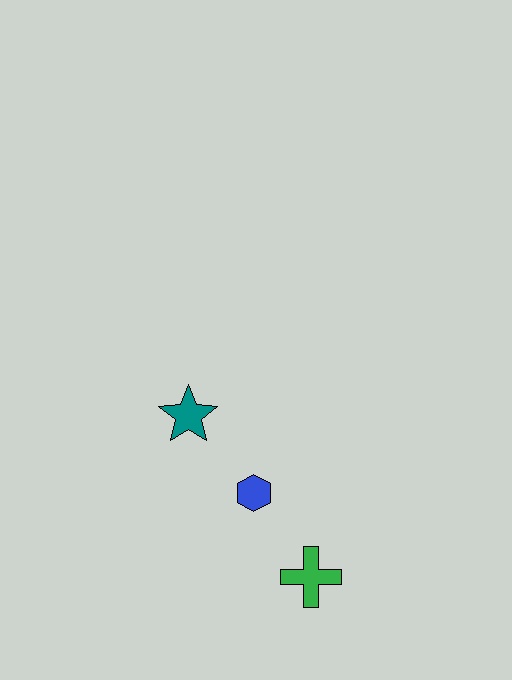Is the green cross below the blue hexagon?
Yes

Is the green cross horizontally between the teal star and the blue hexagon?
No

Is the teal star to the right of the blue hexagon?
No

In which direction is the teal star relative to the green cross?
The teal star is above the green cross.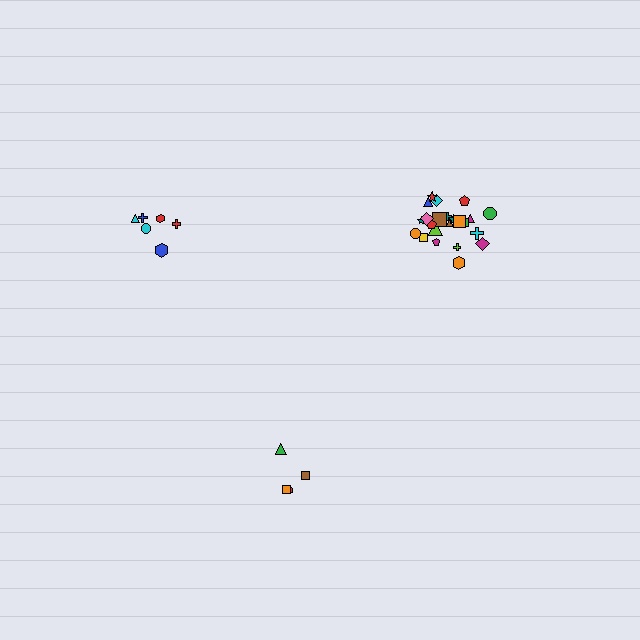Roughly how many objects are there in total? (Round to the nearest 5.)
Roughly 35 objects in total.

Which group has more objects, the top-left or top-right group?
The top-right group.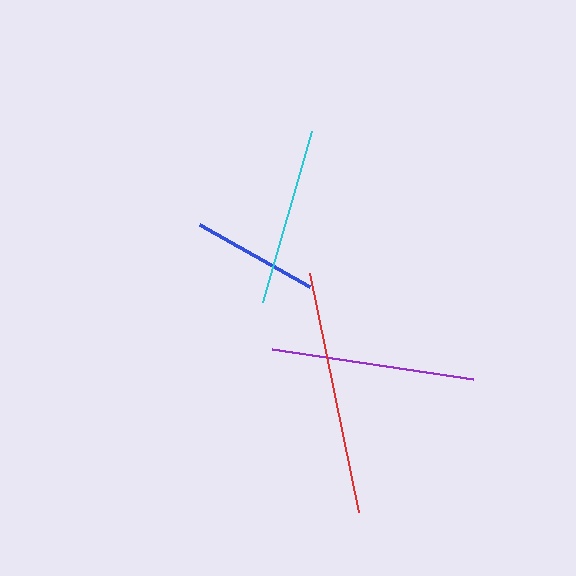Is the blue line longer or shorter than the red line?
The red line is longer than the blue line.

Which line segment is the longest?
The red line is the longest at approximately 244 pixels.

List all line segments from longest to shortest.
From longest to shortest: red, purple, cyan, blue.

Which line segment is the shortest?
The blue line is the shortest at approximately 126 pixels.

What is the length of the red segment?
The red segment is approximately 244 pixels long.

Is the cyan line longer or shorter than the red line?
The red line is longer than the cyan line.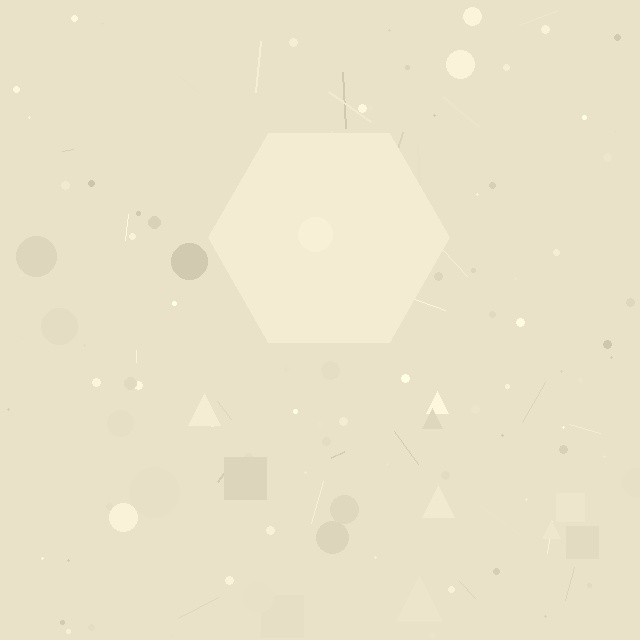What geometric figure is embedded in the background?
A hexagon is embedded in the background.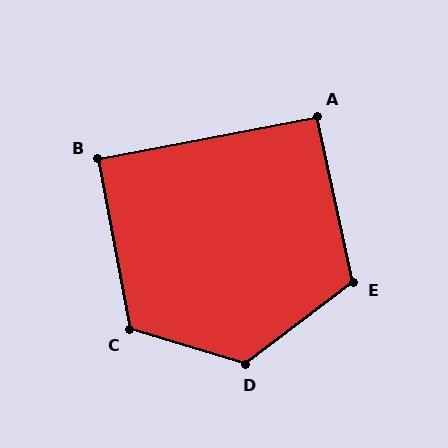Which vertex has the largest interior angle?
D, at approximately 126 degrees.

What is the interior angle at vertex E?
Approximately 115 degrees (obtuse).